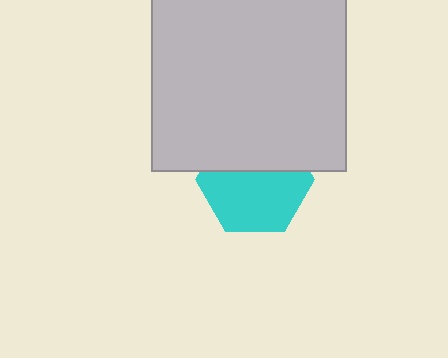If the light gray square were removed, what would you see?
You would see the complete cyan hexagon.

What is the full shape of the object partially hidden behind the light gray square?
The partially hidden object is a cyan hexagon.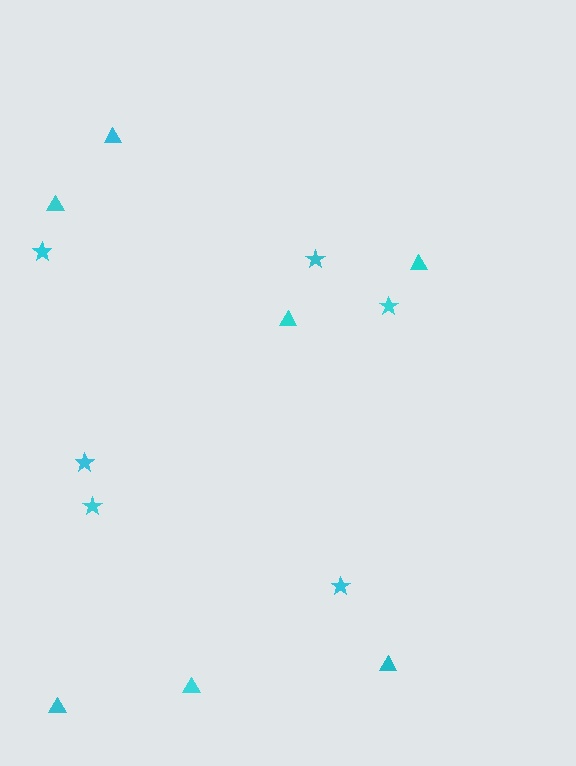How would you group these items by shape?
There are 2 groups: one group of triangles (7) and one group of stars (6).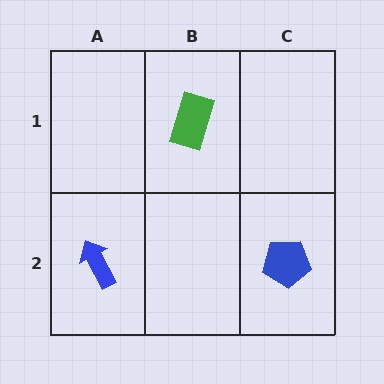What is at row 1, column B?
A green rectangle.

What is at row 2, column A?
A blue arrow.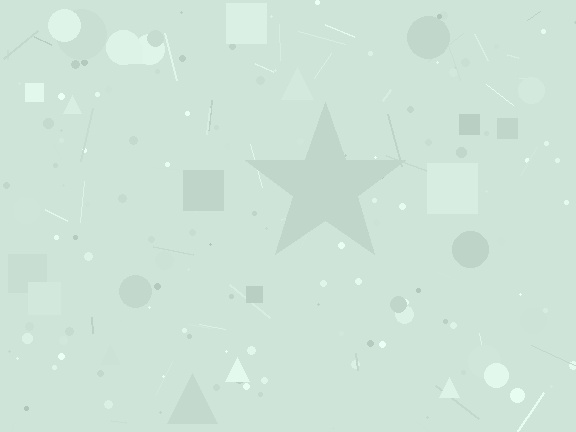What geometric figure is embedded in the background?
A star is embedded in the background.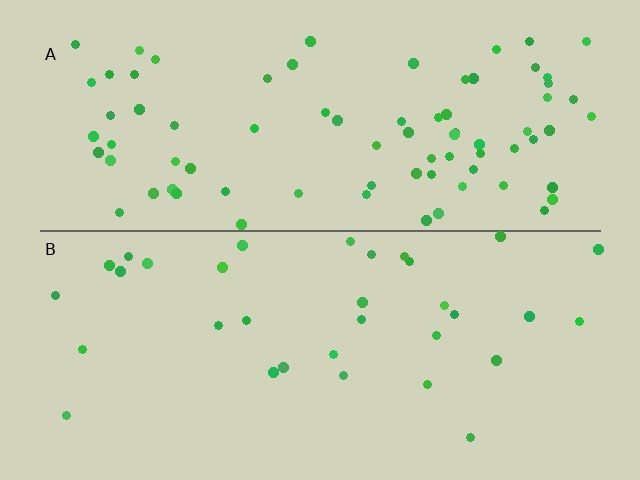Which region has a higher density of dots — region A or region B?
A (the top).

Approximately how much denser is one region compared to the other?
Approximately 2.4× — region A over region B.